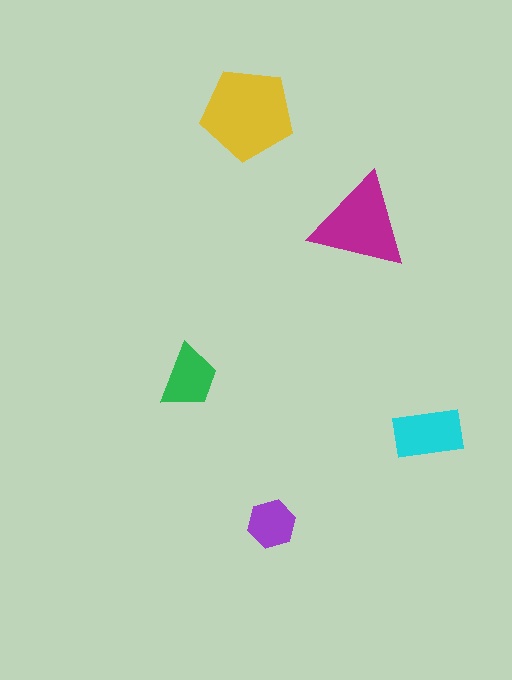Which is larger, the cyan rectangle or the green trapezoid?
The cyan rectangle.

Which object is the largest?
The yellow pentagon.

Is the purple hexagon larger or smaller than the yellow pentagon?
Smaller.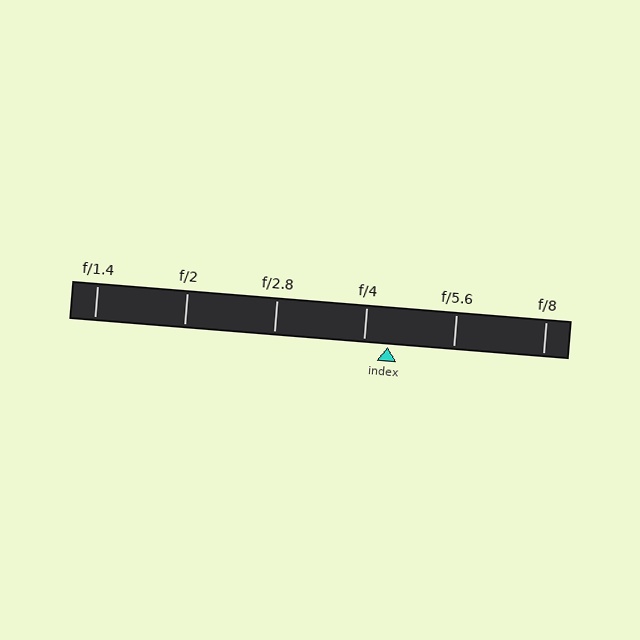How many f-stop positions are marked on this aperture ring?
There are 6 f-stop positions marked.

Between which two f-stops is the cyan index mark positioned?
The index mark is between f/4 and f/5.6.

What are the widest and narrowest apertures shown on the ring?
The widest aperture shown is f/1.4 and the narrowest is f/8.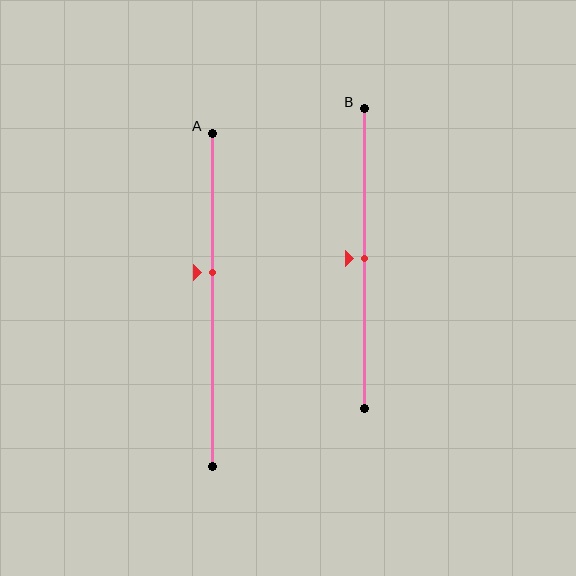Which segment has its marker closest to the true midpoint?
Segment B has its marker closest to the true midpoint.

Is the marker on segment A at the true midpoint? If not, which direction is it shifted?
No, the marker on segment A is shifted upward by about 8% of the segment length.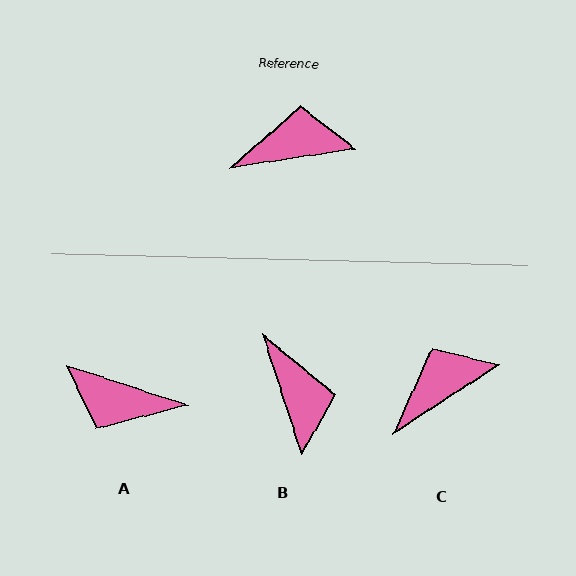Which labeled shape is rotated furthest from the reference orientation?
A, about 154 degrees away.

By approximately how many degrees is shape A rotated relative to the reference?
Approximately 154 degrees counter-clockwise.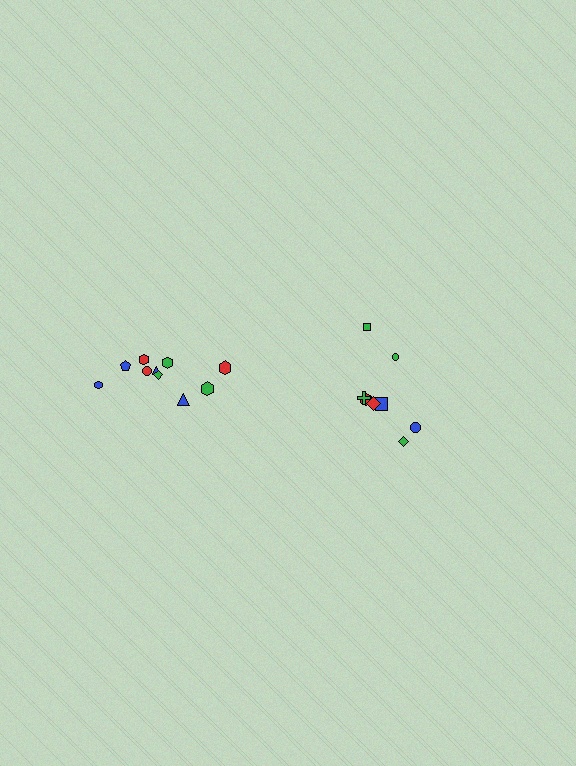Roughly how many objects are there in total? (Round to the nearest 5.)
Roughly 20 objects in total.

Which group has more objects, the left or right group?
The left group.